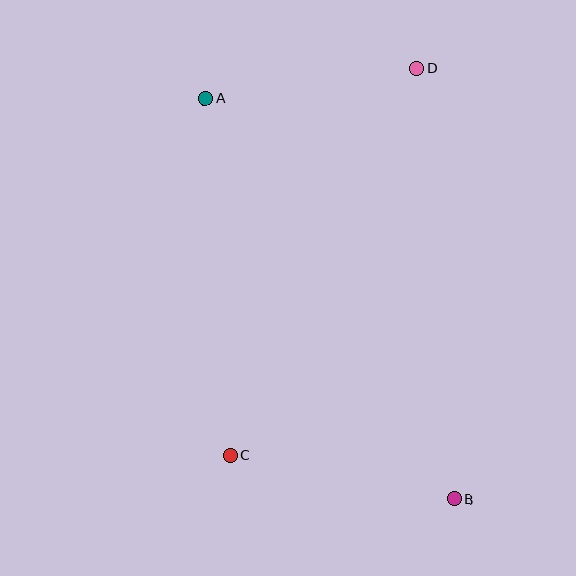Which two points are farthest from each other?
Points A and B are farthest from each other.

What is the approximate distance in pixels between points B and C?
The distance between B and C is approximately 229 pixels.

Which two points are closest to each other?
Points A and D are closest to each other.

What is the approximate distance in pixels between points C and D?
The distance between C and D is approximately 431 pixels.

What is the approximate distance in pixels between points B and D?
The distance between B and D is approximately 433 pixels.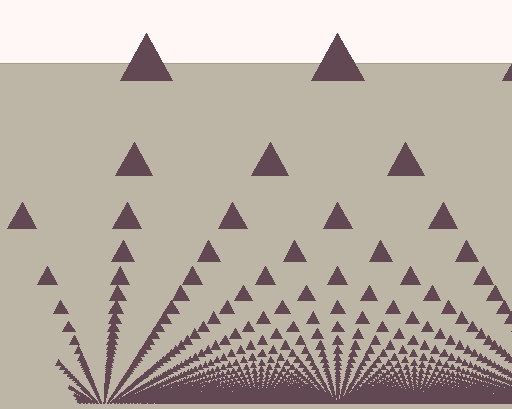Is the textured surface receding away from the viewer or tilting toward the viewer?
The surface appears to tilt toward the viewer. Texture elements get larger and sparser toward the top.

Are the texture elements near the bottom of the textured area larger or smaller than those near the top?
Smaller. The gradient is inverted — elements near the bottom are smaller and denser.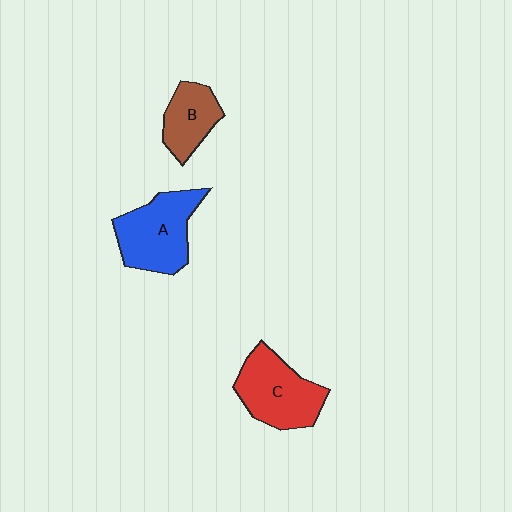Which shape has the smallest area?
Shape B (brown).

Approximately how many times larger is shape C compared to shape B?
Approximately 1.6 times.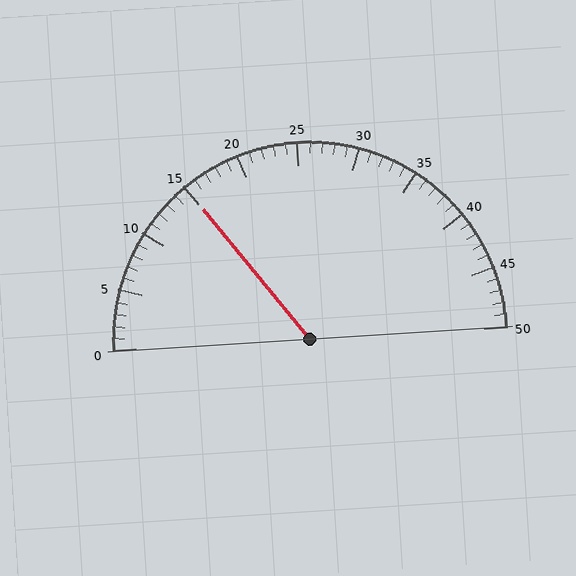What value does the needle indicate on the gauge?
The needle indicates approximately 15.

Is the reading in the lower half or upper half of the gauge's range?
The reading is in the lower half of the range (0 to 50).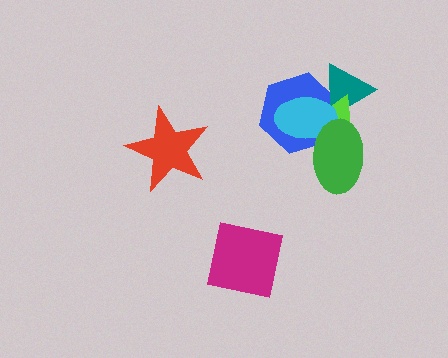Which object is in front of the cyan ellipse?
The green ellipse is in front of the cyan ellipse.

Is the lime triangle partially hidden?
Yes, it is partially covered by another shape.